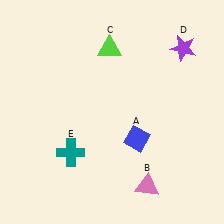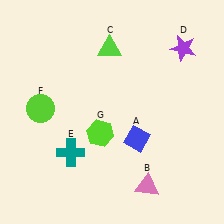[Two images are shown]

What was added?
A lime circle (F), a lime hexagon (G) were added in Image 2.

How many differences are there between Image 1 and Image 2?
There are 2 differences between the two images.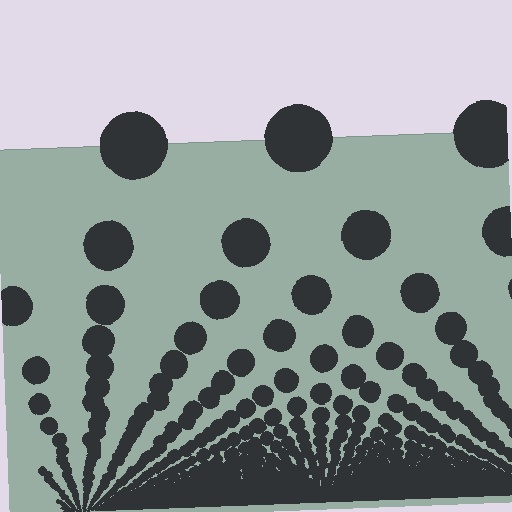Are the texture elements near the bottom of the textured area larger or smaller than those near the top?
Smaller. The gradient is inverted — elements near the bottom are smaller and denser.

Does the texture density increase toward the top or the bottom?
Density increases toward the bottom.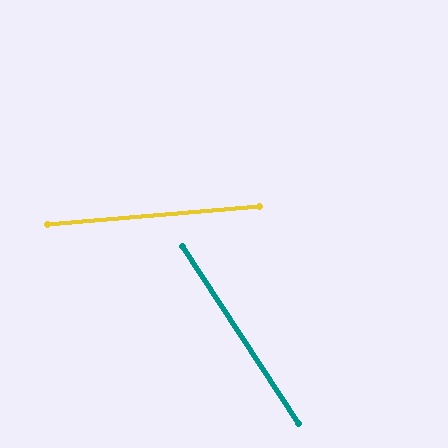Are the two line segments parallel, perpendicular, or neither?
Neither parallel nor perpendicular — they differ by about 62°.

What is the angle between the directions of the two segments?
Approximately 62 degrees.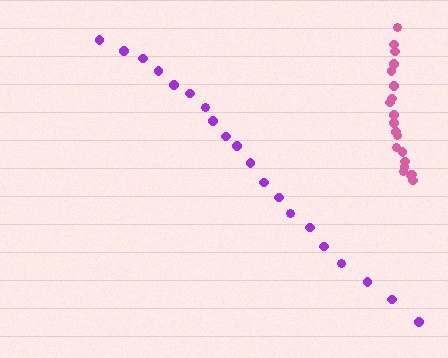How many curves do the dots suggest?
There are 2 distinct paths.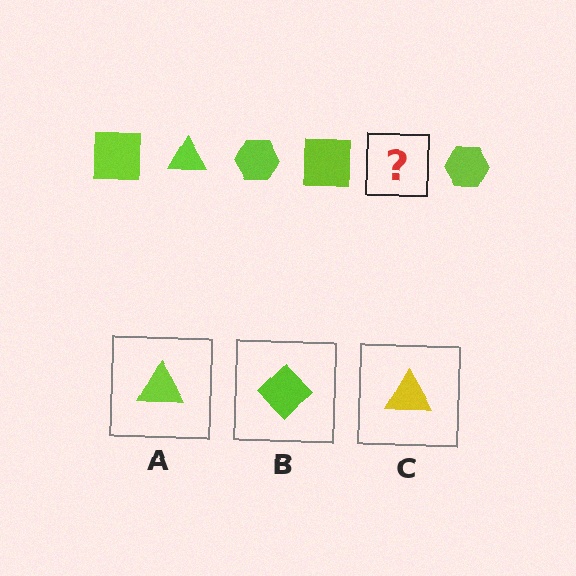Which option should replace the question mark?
Option A.